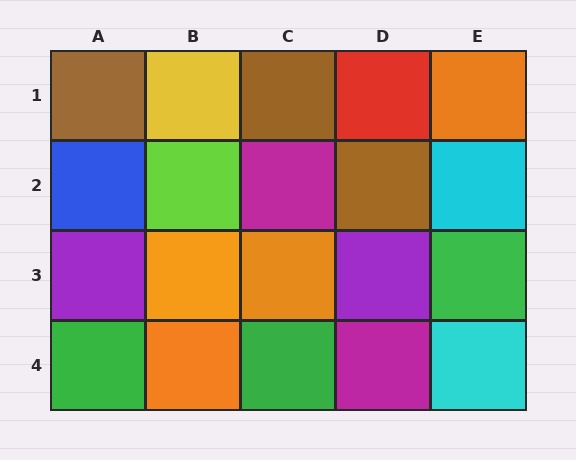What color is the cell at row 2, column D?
Brown.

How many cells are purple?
2 cells are purple.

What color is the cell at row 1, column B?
Yellow.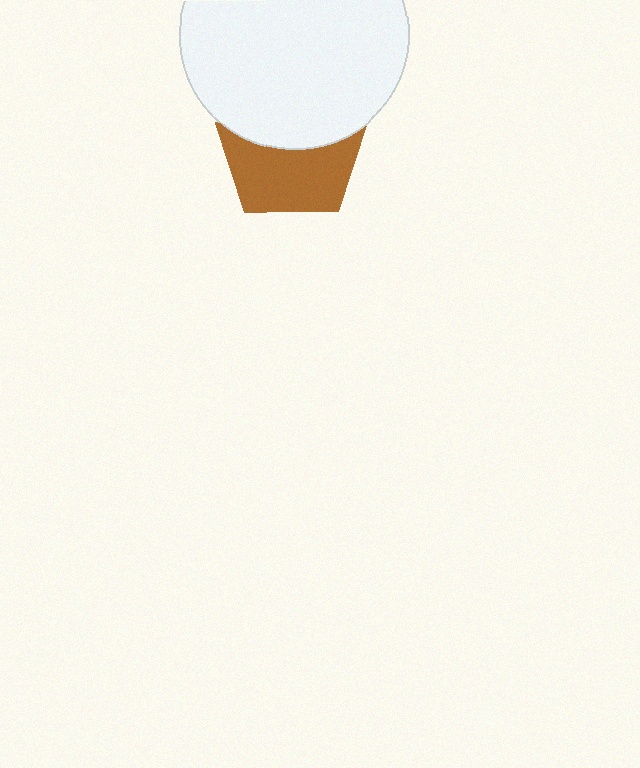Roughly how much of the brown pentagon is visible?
About half of it is visible (roughly 54%).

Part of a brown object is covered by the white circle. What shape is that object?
It is a pentagon.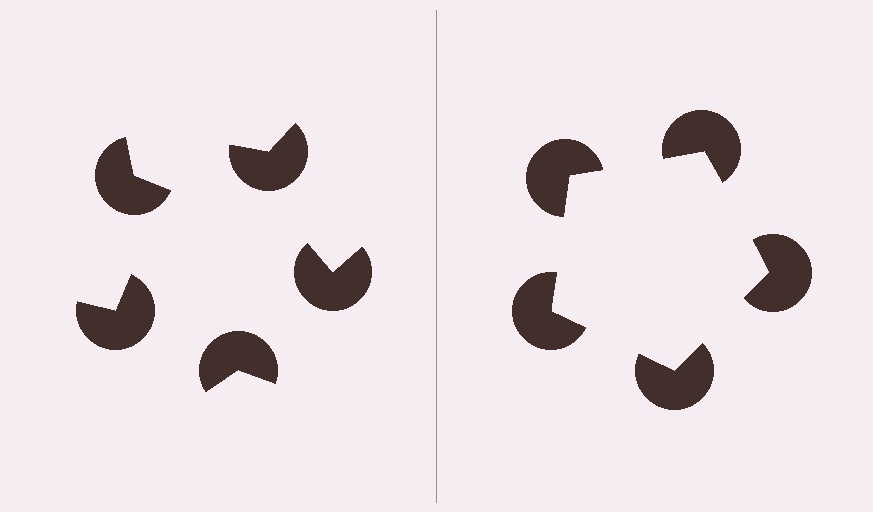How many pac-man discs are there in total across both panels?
10 — 5 on each side.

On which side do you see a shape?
An illusory pentagon appears on the right side. On the left side the wedge cuts are rotated, so no coherent shape forms.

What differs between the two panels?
The pac-man discs are positioned identically on both sides; only the wedge orientations differ. On the right they align to a pentagon; on the left they are misaligned.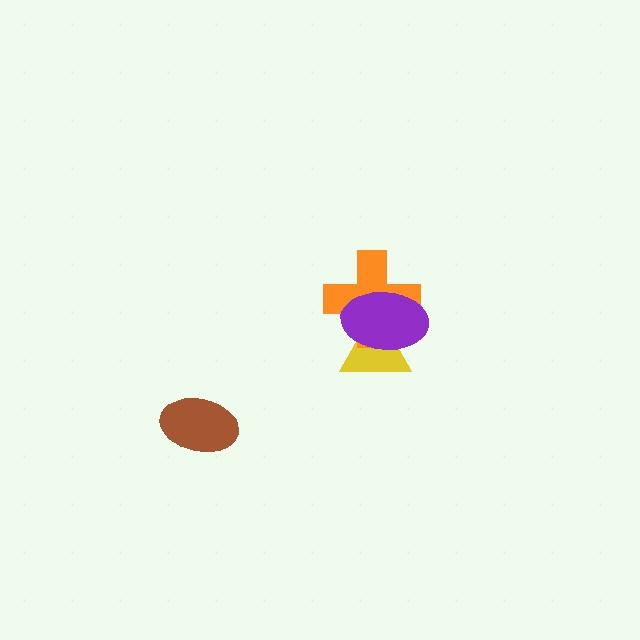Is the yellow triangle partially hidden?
Yes, it is partially covered by another shape.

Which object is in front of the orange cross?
The purple ellipse is in front of the orange cross.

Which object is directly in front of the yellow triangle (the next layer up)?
The orange cross is directly in front of the yellow triangle.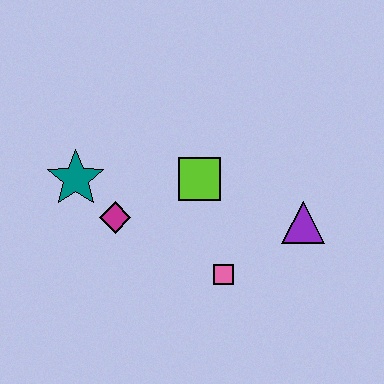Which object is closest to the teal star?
The magenta diamond is closest to the teal star.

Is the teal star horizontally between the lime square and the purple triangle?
No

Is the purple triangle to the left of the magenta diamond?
No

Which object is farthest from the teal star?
The purple triangle is farthest from the teal star.